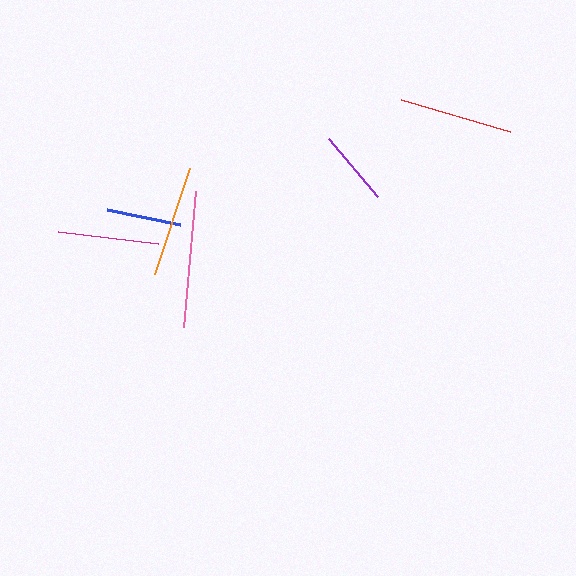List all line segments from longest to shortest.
From longest to shortest: pink, red, orange, magenta, purple, blue.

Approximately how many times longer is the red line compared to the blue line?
The red line is approximately 1.5 times the length of the blue line.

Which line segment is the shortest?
The blue line is the shortest at approximately 75 pixels.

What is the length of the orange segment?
The orange segment is approximately 112 pixels long.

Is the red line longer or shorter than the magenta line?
The red line is longer than the magenta line.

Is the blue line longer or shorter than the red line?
The red line is longer than the blue line.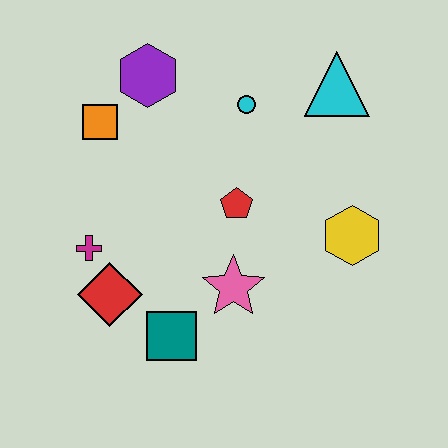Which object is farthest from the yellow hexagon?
The orange square is farthest from the yellow hexagon.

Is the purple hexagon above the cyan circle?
Yes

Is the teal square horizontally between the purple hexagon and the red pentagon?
Yes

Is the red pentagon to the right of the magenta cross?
Yes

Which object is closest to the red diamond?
The magenta cross is closest to the red diamond.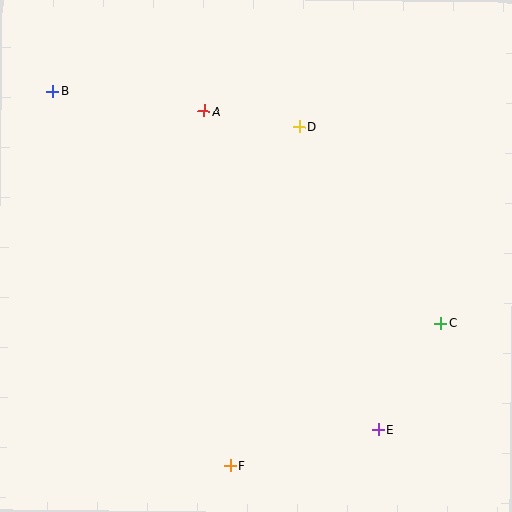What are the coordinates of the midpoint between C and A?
The midpoint between C and A is at (323, 217).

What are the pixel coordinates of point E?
Point E is at (379, 430).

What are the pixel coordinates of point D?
Point D is at (300, 127).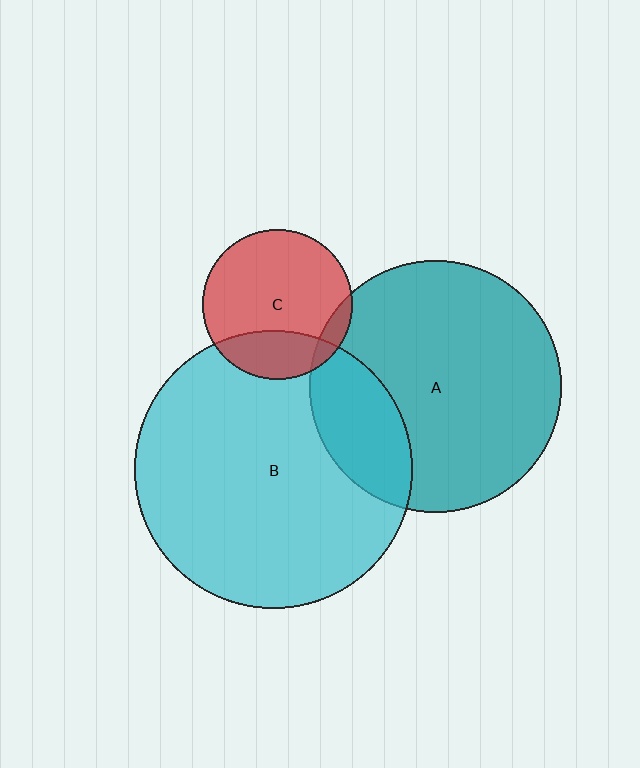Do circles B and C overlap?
Yes.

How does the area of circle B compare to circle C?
Approximately 3.5 times.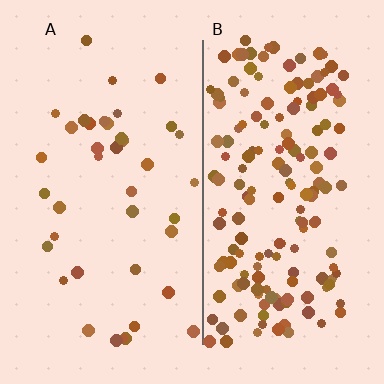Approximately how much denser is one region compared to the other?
Approximately 4.2× — region B over region A.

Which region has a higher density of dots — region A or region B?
B (the right).